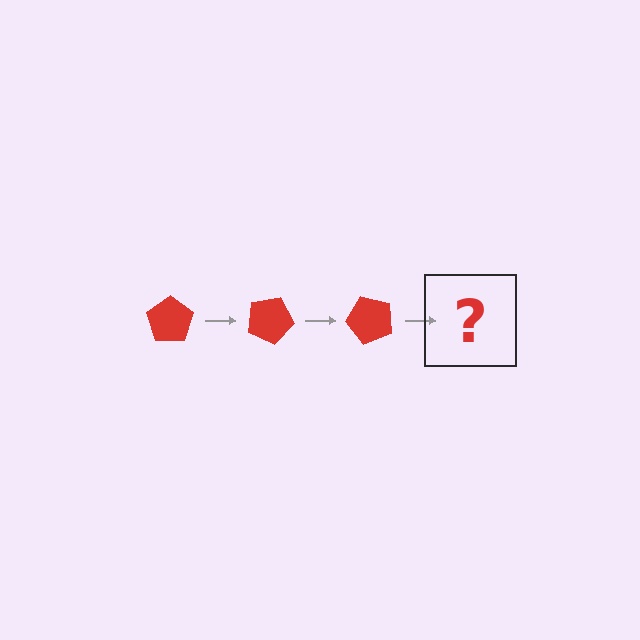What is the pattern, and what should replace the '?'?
The pattern is that the pentagon rotates 25 degrees each step. The '?' should be a red pentagon rotated 75 degrees.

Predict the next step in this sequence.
The next step is a red pentagon rotated 75 degrees.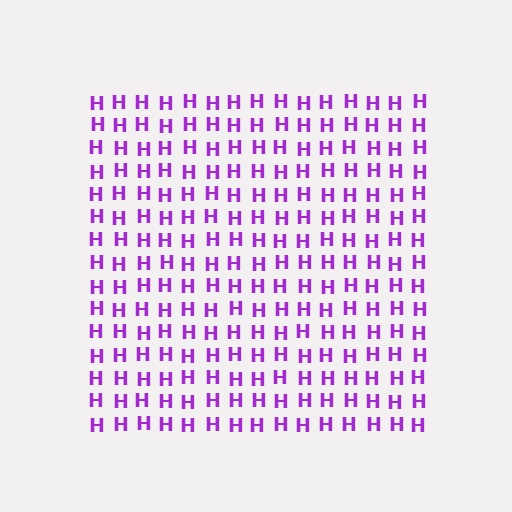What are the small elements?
The small elements are letter H's.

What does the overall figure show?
The overall figure shows a square.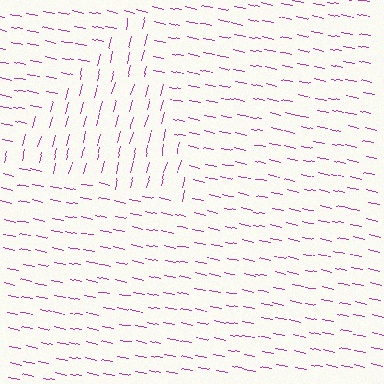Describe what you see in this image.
The image is filled with small magenta line segments. A triangle region in the image has lines oriented differently from the surrounding lines, creating a visible texture boundary.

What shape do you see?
I see a triangle.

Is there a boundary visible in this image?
Yes, there is a texture boundary formed by a change in line orientation.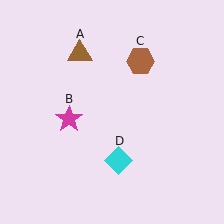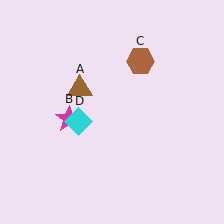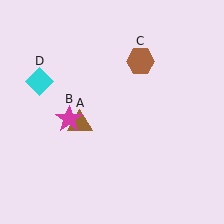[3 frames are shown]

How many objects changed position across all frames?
2 objects changed position: brown triangle (object A), cyan diamond (object D).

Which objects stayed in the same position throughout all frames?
Magenta star (object B) and brown hexagon (object C) remained stationary.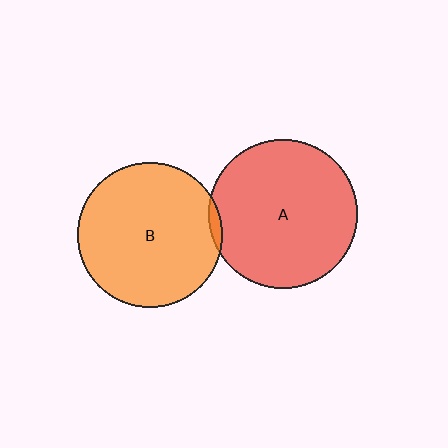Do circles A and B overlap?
Yes.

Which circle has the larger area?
Circle A (red).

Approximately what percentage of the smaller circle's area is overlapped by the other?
Approximately 5%.